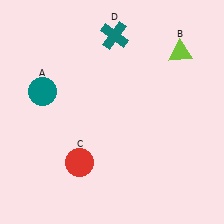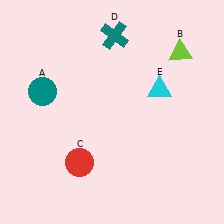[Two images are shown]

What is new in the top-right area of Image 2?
A cyan triangle (E) was added in the top-right area of Image 2.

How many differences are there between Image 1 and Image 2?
There is 1 difference between the two images.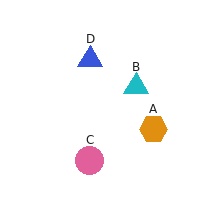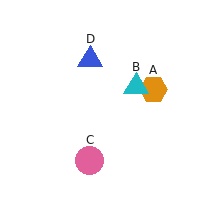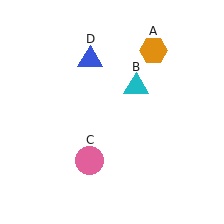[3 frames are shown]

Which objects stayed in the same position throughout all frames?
Cyan triangle (object B) and pink circle (object C) and blue triangle (object D) remained stationary.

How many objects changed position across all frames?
1 object changed position: orange hexagon (object A).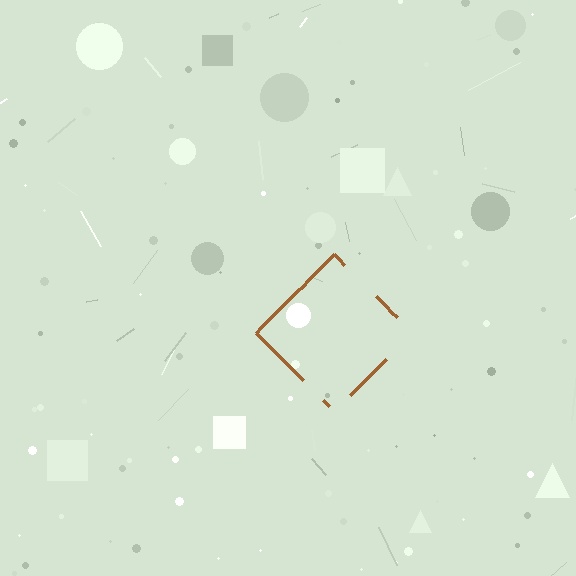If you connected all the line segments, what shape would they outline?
They would outline a diamond.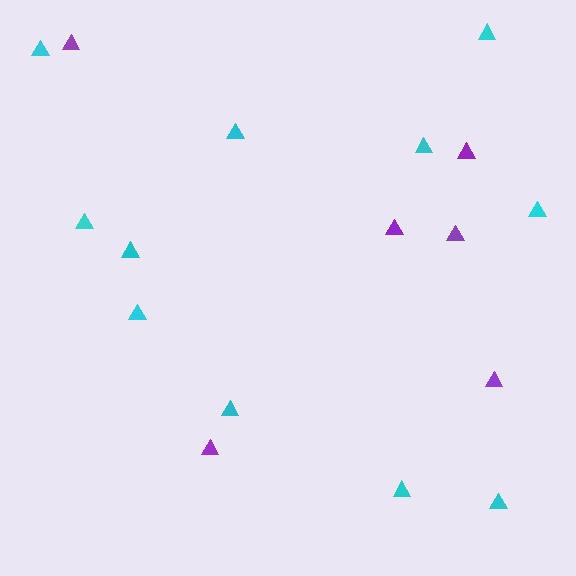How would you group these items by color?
There are 2 groups: one group of cyan triangles (11) and one group of purple triangles (6).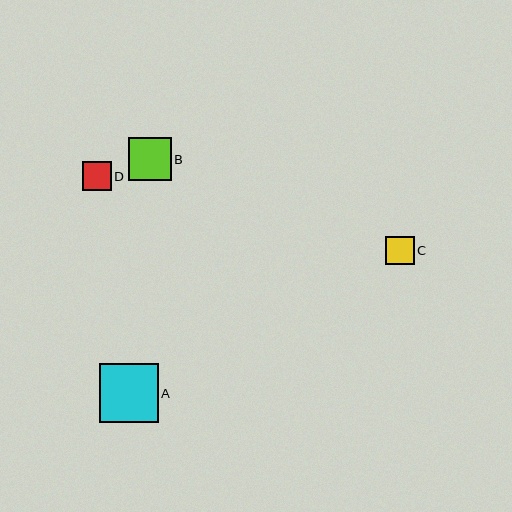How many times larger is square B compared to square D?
Square B is approximately 1.5 times the size of square D.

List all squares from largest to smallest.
From largest to smallest: A, B, C, D.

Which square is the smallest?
Square D is the smallest with a size of approximately 29 pixels.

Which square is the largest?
Square A is the largest with a size of approximately 59 pixels.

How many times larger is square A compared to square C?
Square A is approximately 2.1 times the size of square C.